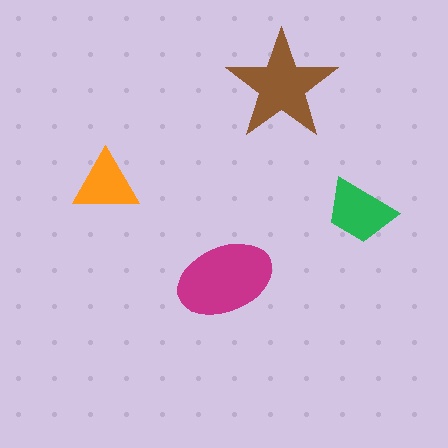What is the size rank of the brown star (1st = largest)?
2nd.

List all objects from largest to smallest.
The magenta ellipse, the brown star, the green trapezoid, the orange triangle.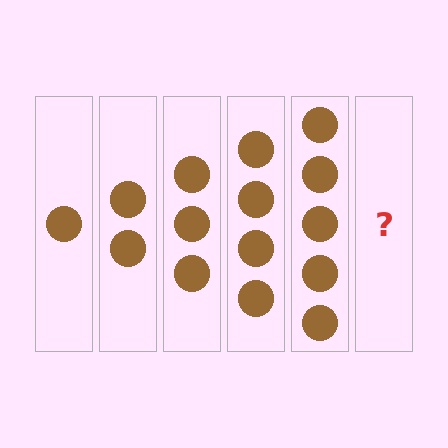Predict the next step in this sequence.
The next step is 6 circles.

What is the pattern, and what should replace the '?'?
The pattern is that each step adds one more circle. The '?' should be 6 circles.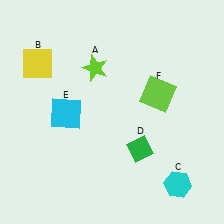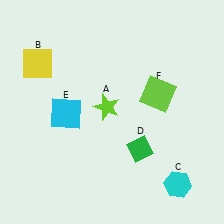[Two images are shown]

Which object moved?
The lime star (A) moved down.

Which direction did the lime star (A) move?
The lime star (A) moved down.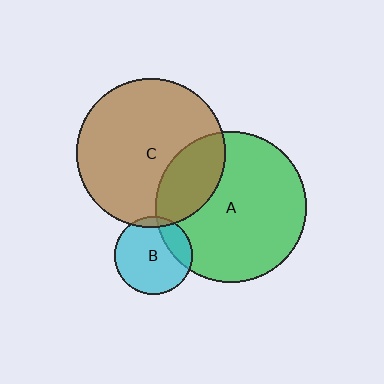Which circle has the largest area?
Circle A (green).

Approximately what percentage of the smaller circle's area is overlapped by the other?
Approximately 5%.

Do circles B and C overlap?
Yes.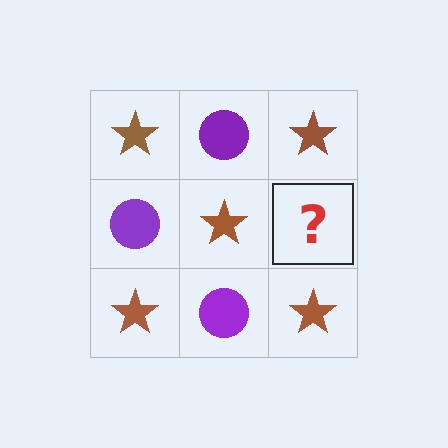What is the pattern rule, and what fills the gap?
The rule is that it alternates brown star and purple circle in a checkerboard pattern. The gap should be filled with a purple circle.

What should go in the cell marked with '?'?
The missing cell should contain a purple circle.